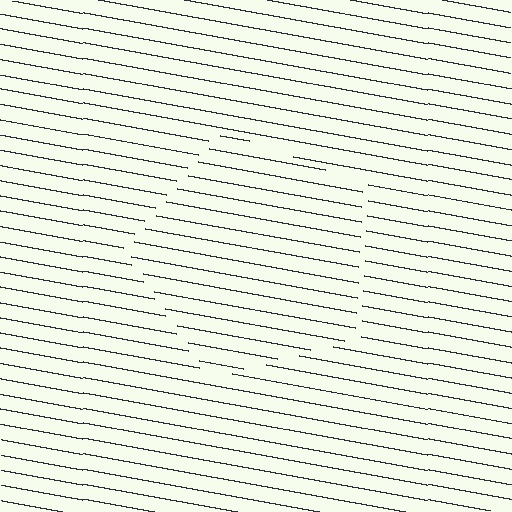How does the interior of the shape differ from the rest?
The interior of the shape contains the same grating, shifted by half a period — the contour is defined by the phase discontinuity where line-ends from the inner and outer gratings abut.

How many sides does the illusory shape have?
5 sides — the line-ends trace a pentagon.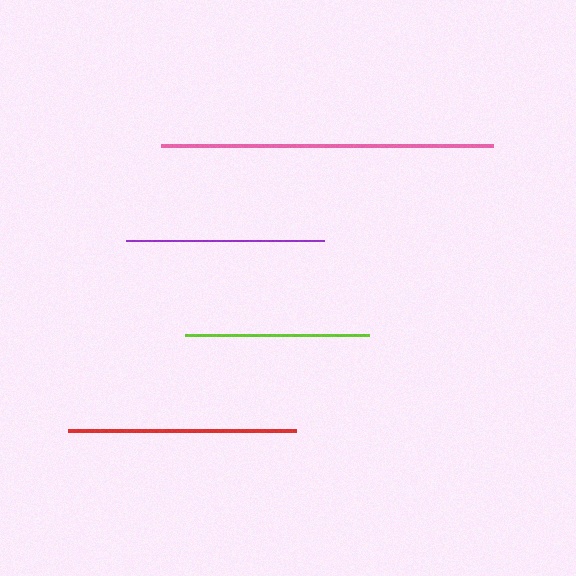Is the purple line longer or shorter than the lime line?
The purple line is longer than the lime line.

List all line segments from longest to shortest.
From longest to shortest: pink, red, purple, lime.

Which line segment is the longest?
The pink line is the longest at approximately 332 pixels.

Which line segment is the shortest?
The lime line is the shortest at approximately 184 pixels.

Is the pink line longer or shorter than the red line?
The pink line is longer than the red line.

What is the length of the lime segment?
The lime segment is approximately 184 pixels long.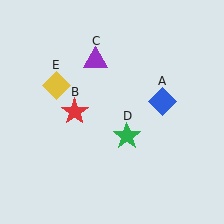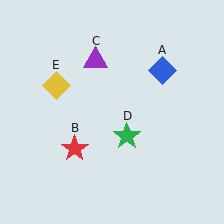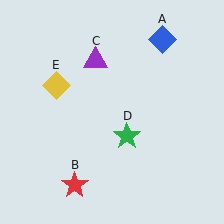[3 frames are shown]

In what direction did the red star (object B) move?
The red star (object B) moved down.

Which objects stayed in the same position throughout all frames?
Purple triangle (object C) and green star (object D) and yellow diamond (object E) remained stationary.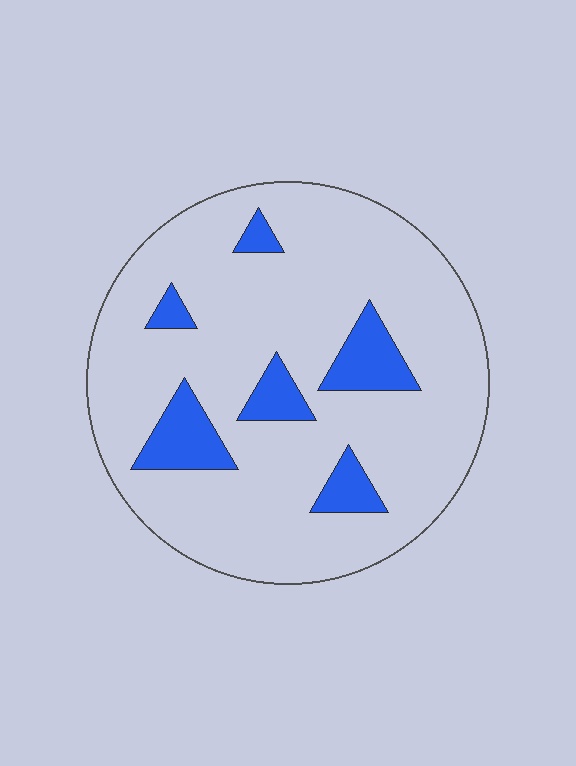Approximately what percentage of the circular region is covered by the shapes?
Approximately 15%.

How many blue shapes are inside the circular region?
6.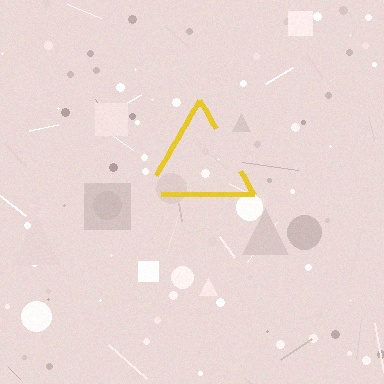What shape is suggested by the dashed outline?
The dashed outline suggests a triangle.